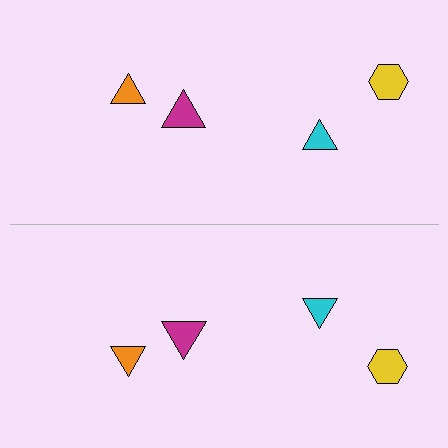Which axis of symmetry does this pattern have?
The pattern has a horizontal axis of symmetry running through the center of the image.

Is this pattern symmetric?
Yes, this pattern has bilateral (reflection) symmetry.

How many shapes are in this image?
There are 8 shapes in this image.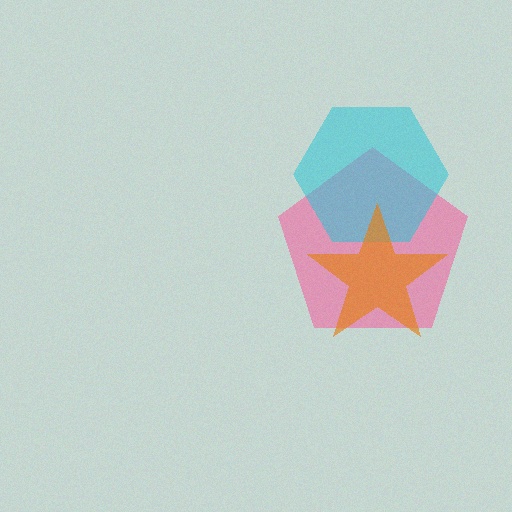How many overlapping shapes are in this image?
There are 3 overlapping shapes in the image.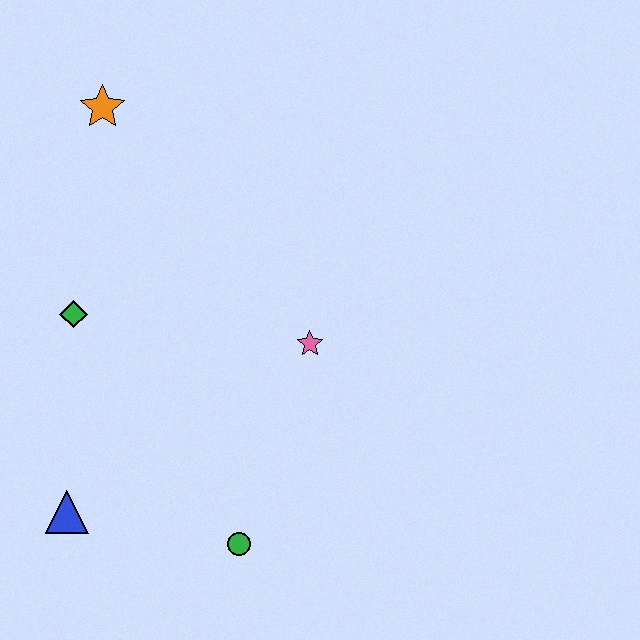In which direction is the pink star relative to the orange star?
The pink star is below the orange star.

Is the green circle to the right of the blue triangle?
Yes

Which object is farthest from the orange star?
The green circle is farthest from the orange star.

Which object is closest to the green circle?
The blue triangle is closest to the green circle.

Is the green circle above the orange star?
No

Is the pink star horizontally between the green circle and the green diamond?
No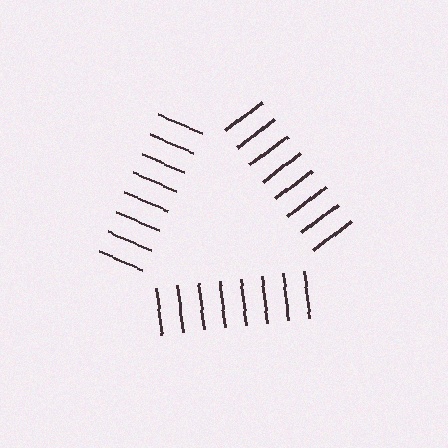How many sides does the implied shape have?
3 sides — the line-ends trace a triangle.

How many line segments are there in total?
24 — 8 along each of the 3 edges.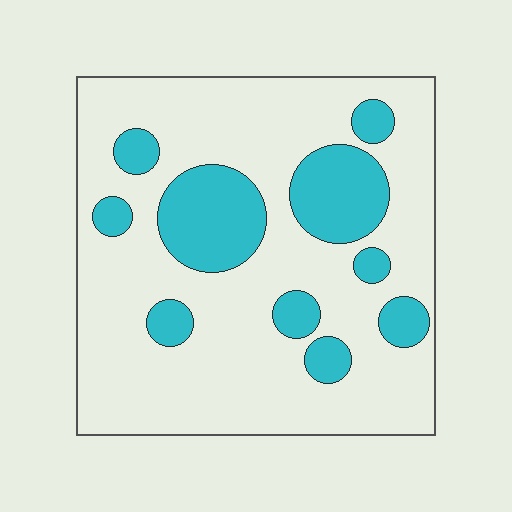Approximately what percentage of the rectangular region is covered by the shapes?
Approximately 25%.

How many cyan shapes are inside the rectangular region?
10.